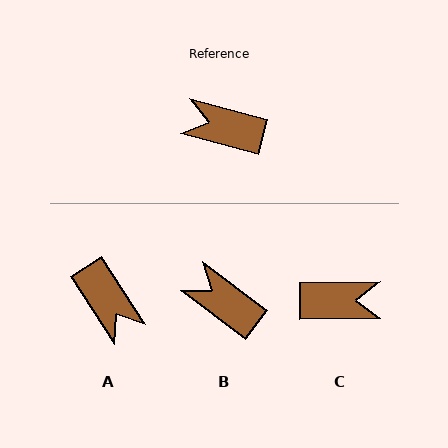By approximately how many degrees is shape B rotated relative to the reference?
Approximately 22 degrees clockwise.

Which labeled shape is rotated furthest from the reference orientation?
C, about 165 degrees away.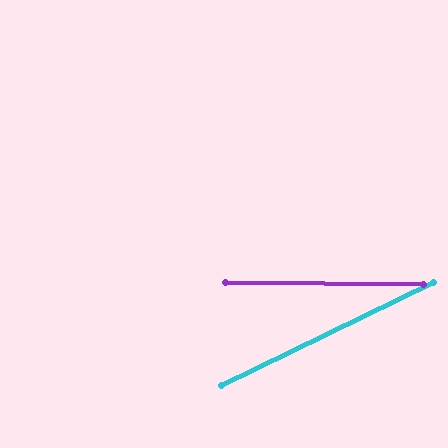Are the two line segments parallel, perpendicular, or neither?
Neither parallel nor perpendicular — they differ by about 27°.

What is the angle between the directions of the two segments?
Approximately 27 degrees.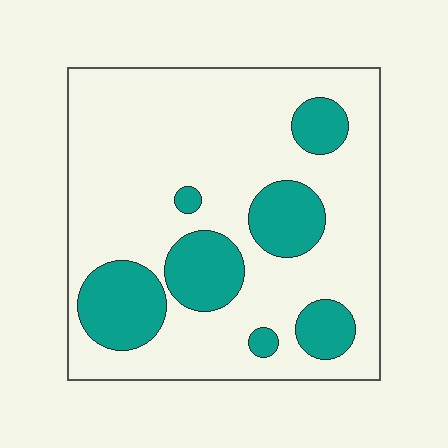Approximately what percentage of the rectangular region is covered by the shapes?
Approximately 25%.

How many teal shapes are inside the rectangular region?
7.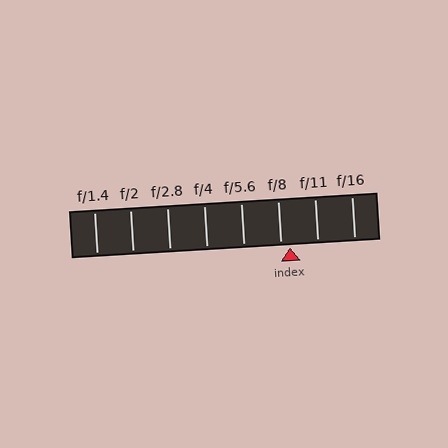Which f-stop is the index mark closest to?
The index mark is closest to f/8.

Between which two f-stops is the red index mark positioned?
The index mark is between f/8 and f/11.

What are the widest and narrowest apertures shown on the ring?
The widest aperture shown is f/1.4 and the narrowest is f/16.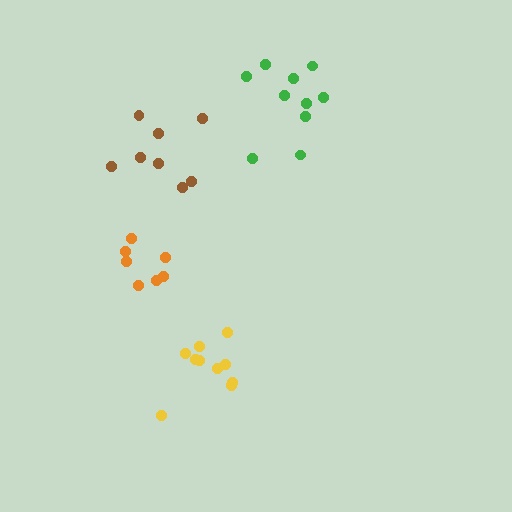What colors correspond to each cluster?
The clusters are colored: orange, brown, green, yellow.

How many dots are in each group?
Group 1: 7 dots, Group 2: 8 dots, Group 3: 10 dots, Group 4: 10 dots (35 total).